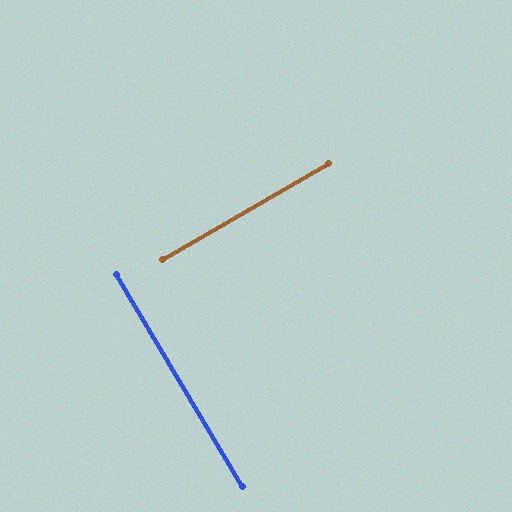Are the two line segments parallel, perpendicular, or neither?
Perpendicular — they meet at approximately 89°.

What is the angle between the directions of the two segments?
Approximately 89 degrees.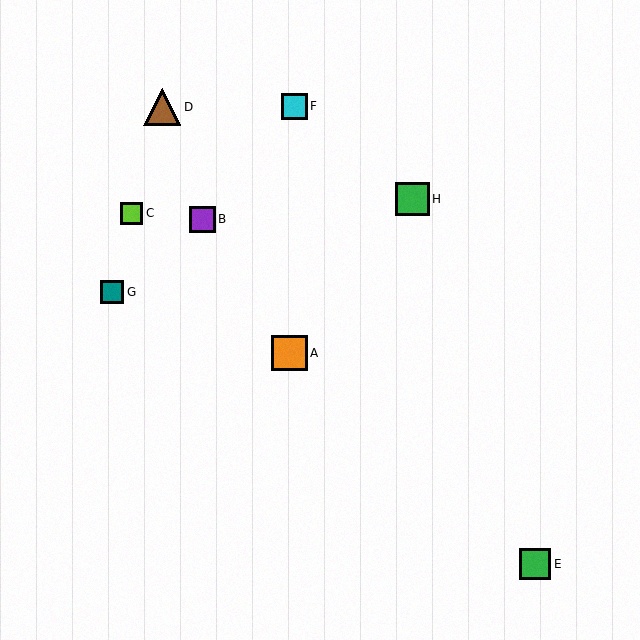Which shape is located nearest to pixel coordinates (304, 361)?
The orange square (labeled A) at (290, 353) is nearest to that location.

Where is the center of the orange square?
The center of the orange square is at (290, 353).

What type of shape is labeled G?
Shape G is a teal square.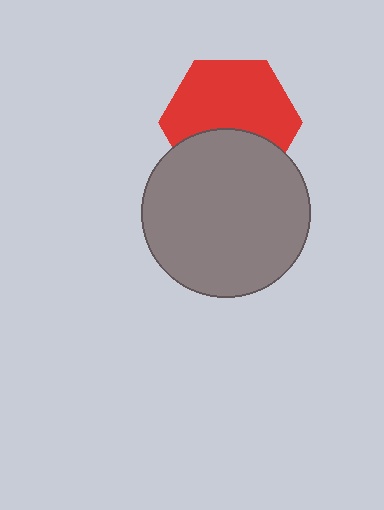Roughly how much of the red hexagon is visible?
About half of it is visible (roughly 63%).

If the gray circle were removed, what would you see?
You would see the complete red hexagon.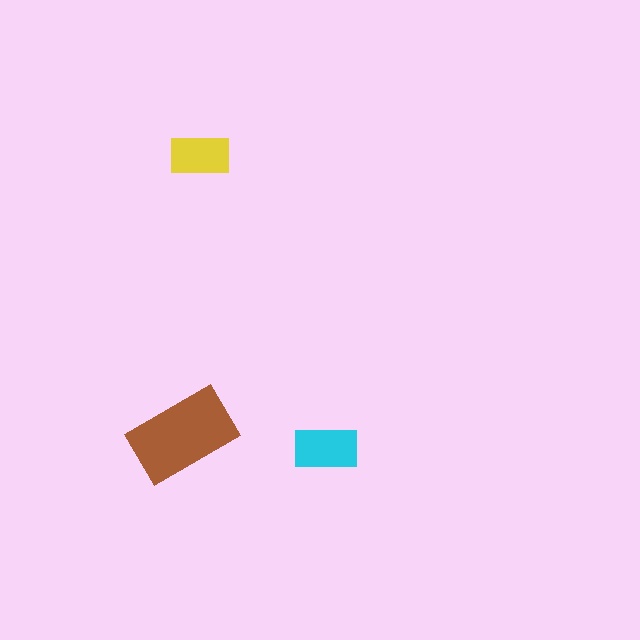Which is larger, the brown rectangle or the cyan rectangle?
The brown one.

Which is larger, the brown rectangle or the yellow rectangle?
The brown one.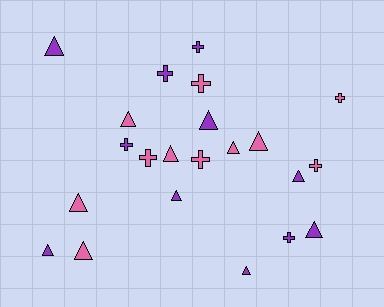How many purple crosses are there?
There are 4 purple crosses.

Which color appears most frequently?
Pink, with 11 objects.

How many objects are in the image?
There are 22 objects.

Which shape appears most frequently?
Triangle, with 13 objects.